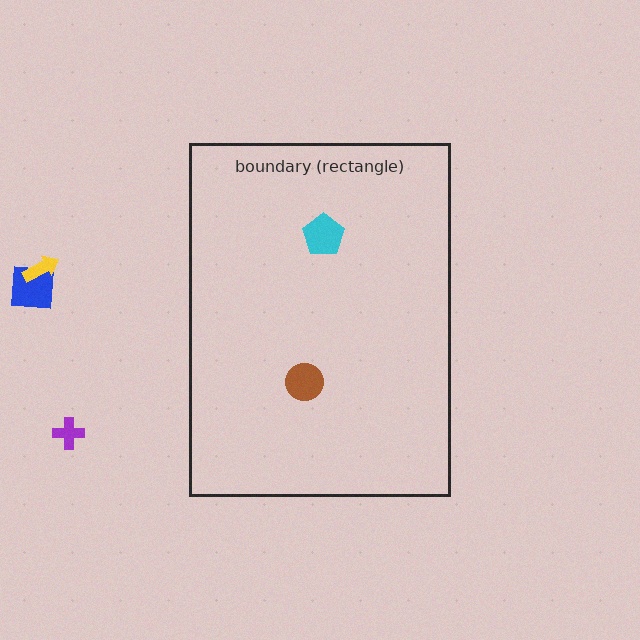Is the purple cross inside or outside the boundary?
Outside.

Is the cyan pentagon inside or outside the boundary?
Inside.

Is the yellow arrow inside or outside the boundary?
Outside.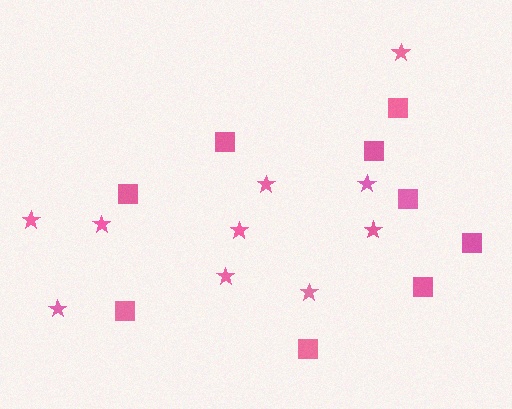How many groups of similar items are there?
There are 2 groups: one group of squares (9) and one group of stars (10).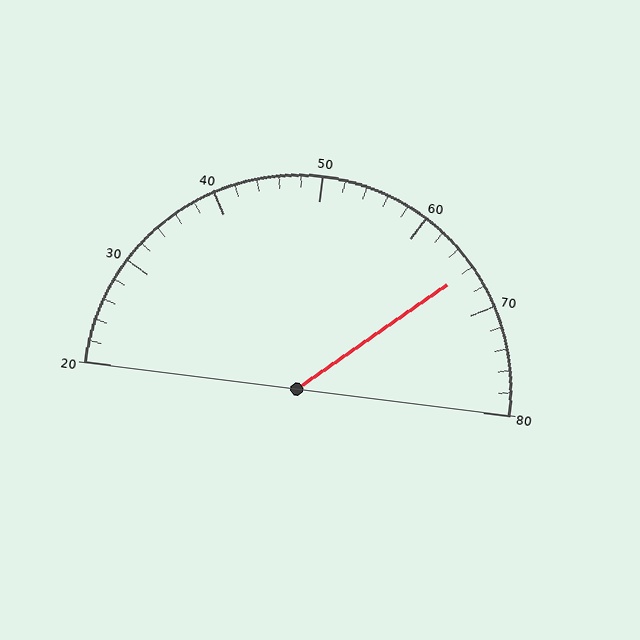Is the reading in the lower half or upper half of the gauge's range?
The reading is in the upper half of the range (20 to 80).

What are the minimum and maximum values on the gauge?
The gauge ranges from 20 to 80.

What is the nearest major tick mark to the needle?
The nearest major tick mark is 70.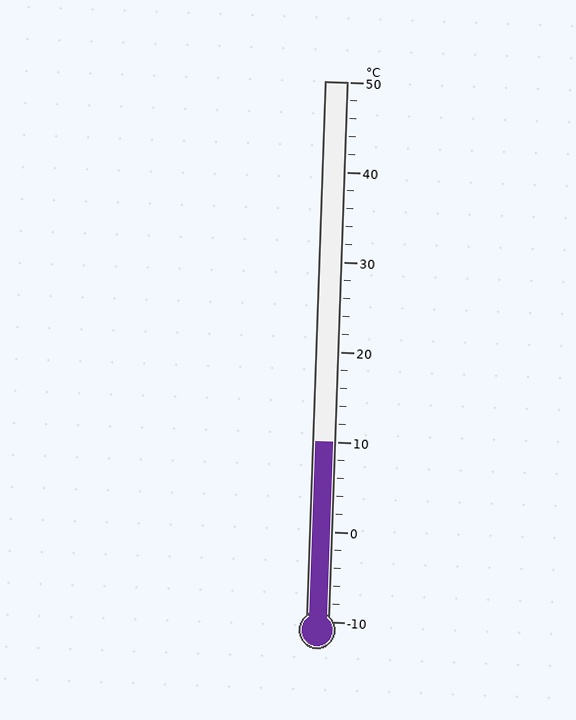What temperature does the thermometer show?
The thermometer shows approximately 10°C.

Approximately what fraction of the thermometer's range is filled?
The thermometer is filled to approximately 35% of its range.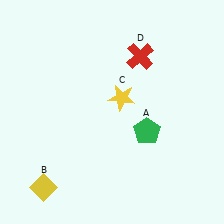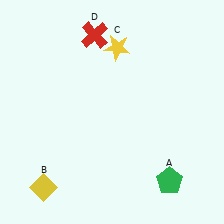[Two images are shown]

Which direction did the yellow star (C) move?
The yellow star (C) moved up.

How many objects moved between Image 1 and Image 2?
3 objects moved between the two images.